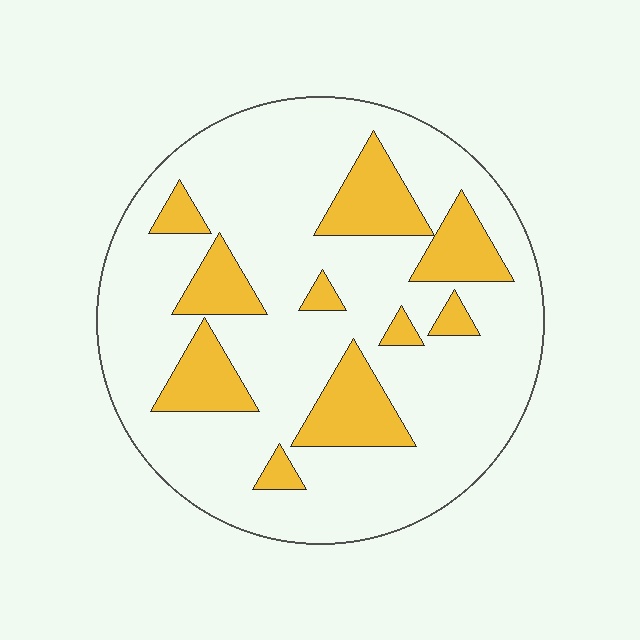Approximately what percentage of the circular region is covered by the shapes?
Approximately 20%.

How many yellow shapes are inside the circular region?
10.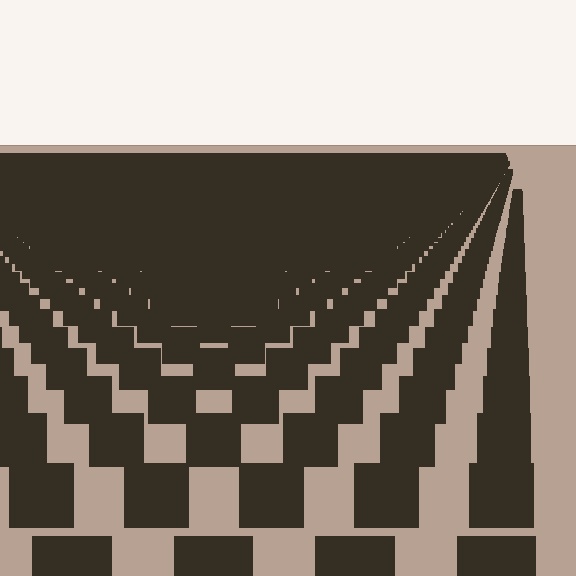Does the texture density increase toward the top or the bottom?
Density increases toward the top.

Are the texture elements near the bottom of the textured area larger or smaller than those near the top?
Larger. Near the bottom, elements are closer to the viewer and appear at a bigger on-screen size.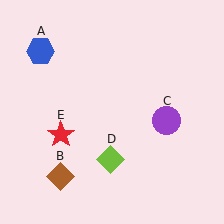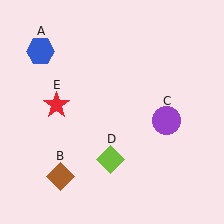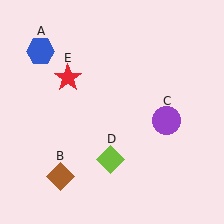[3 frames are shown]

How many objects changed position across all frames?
1 object changed position: red star (object E).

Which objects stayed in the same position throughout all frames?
Blue hexagon (object A) and brown diamond (object B) and purple circle (object C) and lime diamond (object D) remained stationary.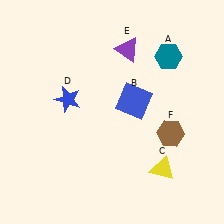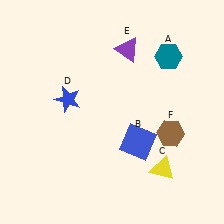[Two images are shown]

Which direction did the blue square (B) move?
The blue square (B) moved down.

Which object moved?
The blue square (B) moved down.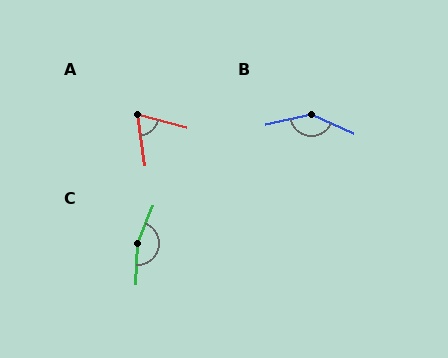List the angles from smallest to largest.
A (67°), B (143°), C (159°).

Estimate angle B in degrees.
Approximately 143 degrees.